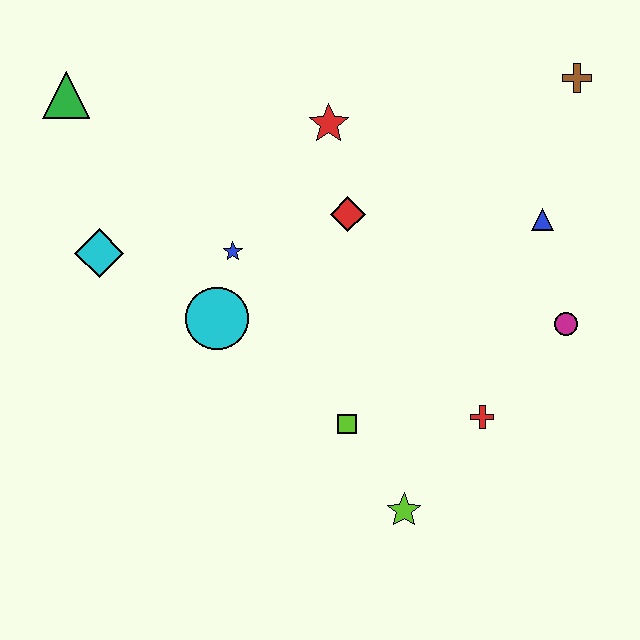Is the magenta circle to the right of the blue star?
Yes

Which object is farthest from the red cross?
The green triangle is farthest from the red cross.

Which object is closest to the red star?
The red diamond is closest to the red star.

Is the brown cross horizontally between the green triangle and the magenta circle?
No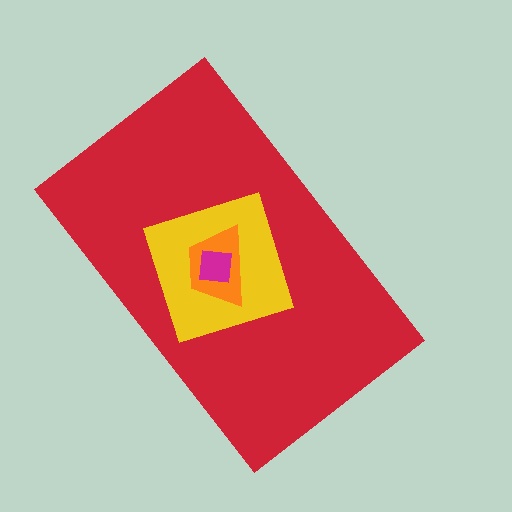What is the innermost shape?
The magenta square.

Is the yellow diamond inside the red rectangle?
Yes.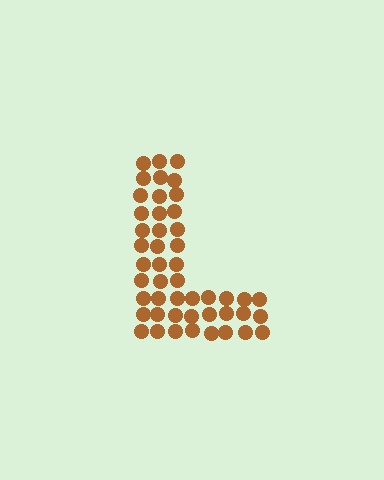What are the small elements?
The small elements are circles.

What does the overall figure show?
The overall figure shows the letter L.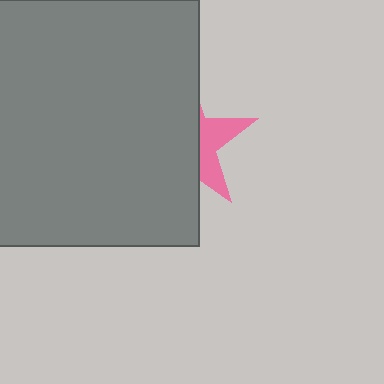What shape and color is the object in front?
The object in front is a gray rectangle.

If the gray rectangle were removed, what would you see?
You would see the complete pink star.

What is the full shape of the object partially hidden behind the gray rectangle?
The partially hidden object is a pink star.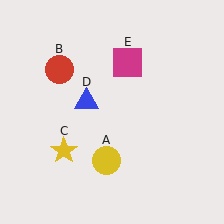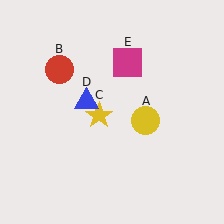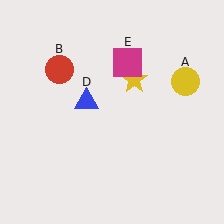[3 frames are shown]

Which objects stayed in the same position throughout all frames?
Red circle (object B) and blue triangle (object D) and magenta square (object E) remained stationary.